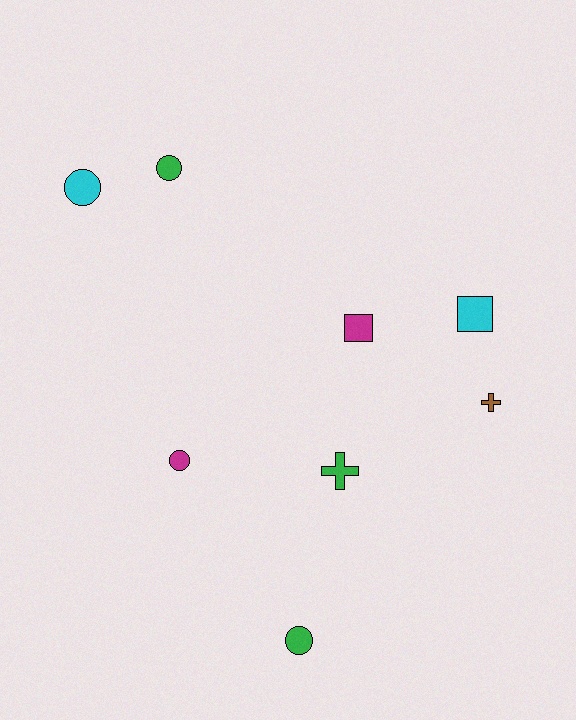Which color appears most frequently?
Green, with 3 objects.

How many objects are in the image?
There are 8 objects.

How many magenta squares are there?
There is 1 magenta square.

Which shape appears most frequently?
Circle, with 4 objects.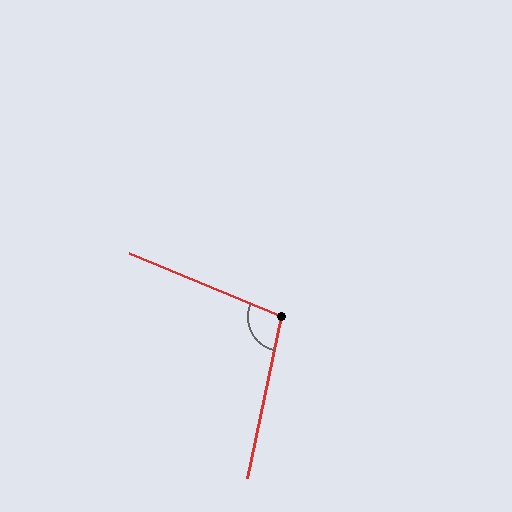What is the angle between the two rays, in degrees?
Approximately 101 degrees.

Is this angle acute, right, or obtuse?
It is obtuse.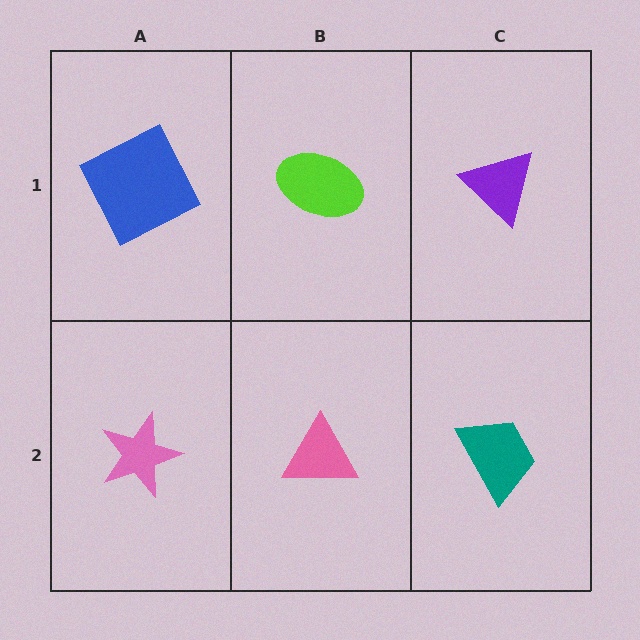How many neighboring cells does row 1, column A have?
2.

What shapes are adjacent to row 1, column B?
A pink triangle (row 2, column B), a blue square (row 1, column A), a purple triangle (row 1, column C).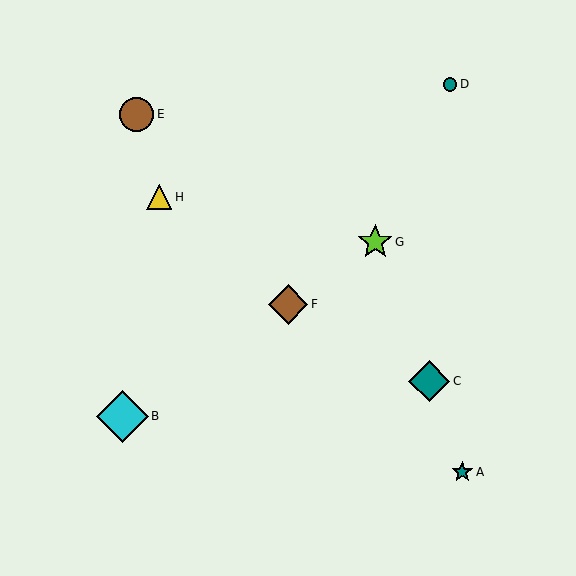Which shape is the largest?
The cyan diamond (labeled B) is the largest.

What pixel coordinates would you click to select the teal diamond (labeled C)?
Click at (429, 381) to select the teal diamond C.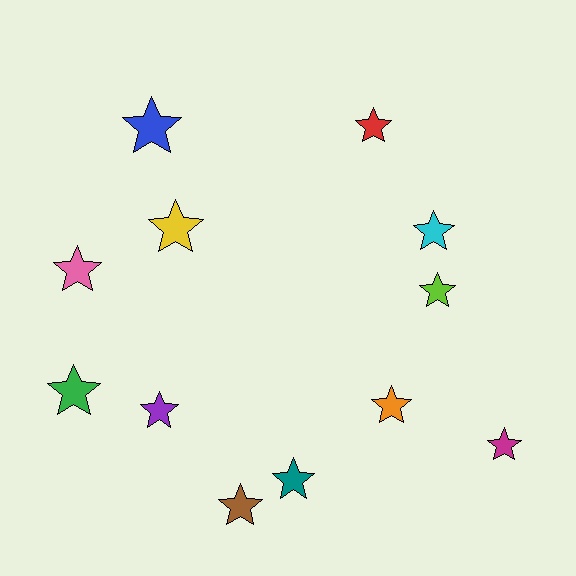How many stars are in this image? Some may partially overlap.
There are 12 stars.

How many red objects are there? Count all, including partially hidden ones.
There is 1 red object.